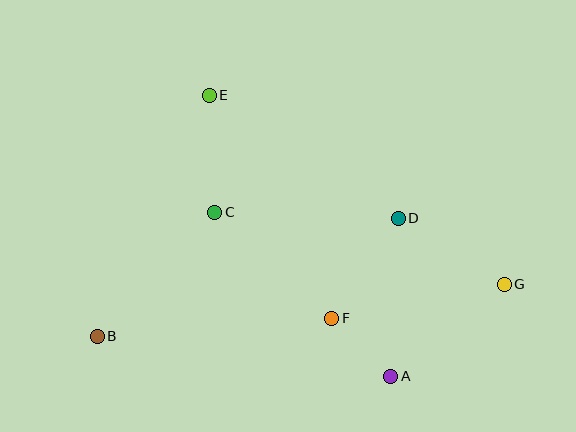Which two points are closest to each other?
Points A and F are closest to each other.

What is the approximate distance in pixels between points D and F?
The distance between D and F is approximately 120 pixels.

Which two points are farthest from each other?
Points B and G are farthest from each other.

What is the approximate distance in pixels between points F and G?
The distance between F and G is approximately 176 pixels.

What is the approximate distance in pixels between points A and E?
The distance between A and E is approximately 334 pixels.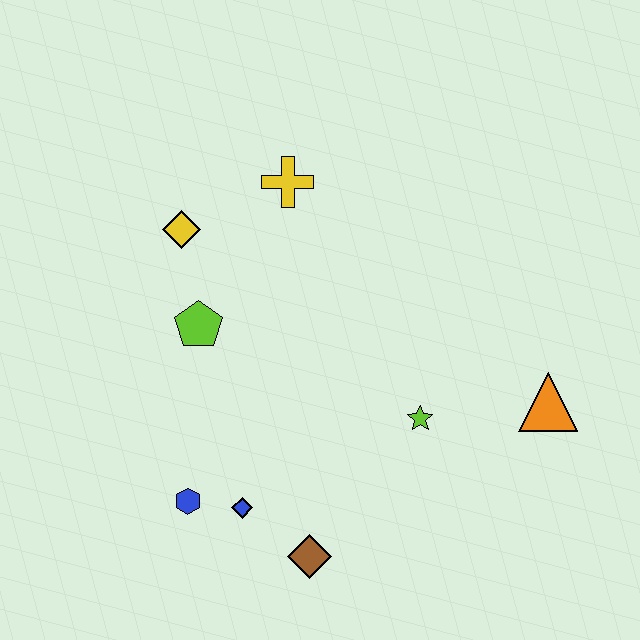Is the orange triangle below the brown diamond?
No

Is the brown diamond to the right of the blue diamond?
Yes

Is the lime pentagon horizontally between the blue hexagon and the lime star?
Yes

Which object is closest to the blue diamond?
The blue hexagon is closest to the blue diamond.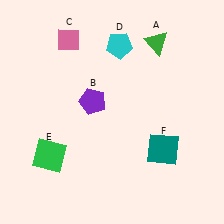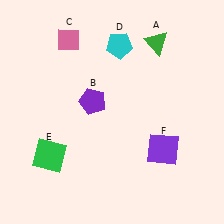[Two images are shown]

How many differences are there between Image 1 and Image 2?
There is 1 difference between the two images.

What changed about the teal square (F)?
In Image 1, F is teal. In Image 2, it changed to purple.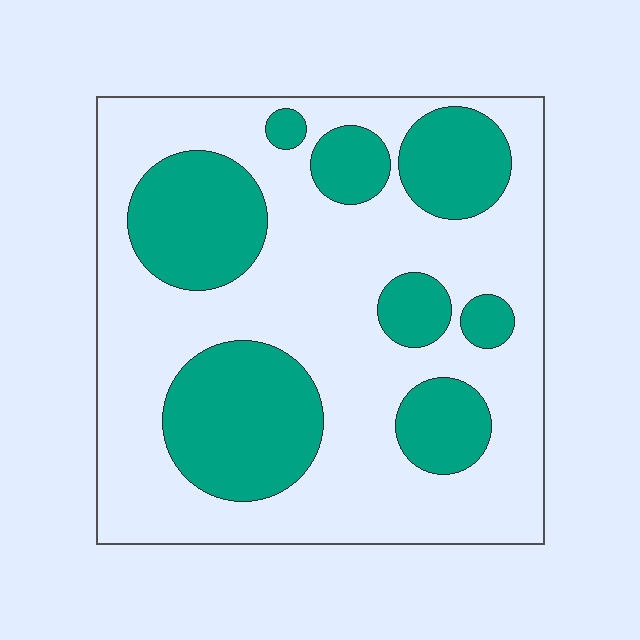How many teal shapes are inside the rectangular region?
8.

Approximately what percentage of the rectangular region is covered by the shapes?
Approximately 35%.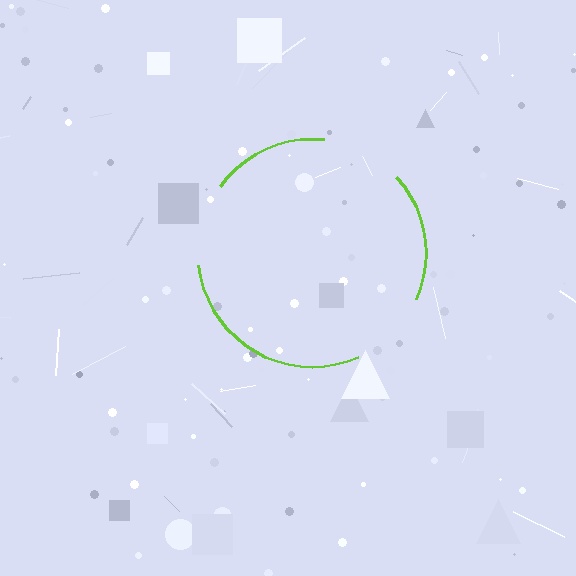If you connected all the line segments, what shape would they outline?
They would outline a circle.